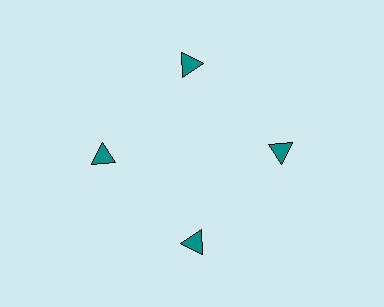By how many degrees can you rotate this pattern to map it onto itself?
The pattern maps onto itself every 90 degrees of rotation.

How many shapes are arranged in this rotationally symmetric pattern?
There are 4 shapes, arranged in 4 groups of 1.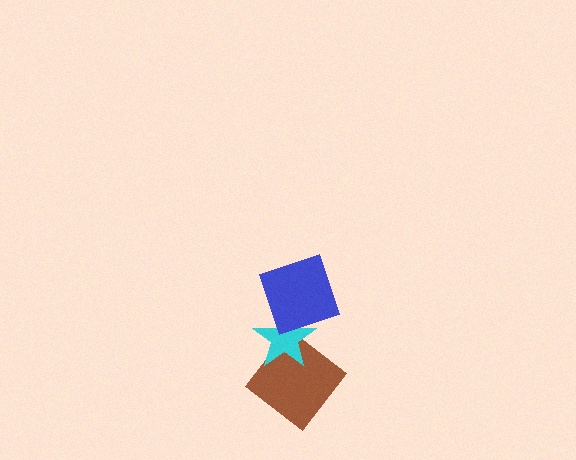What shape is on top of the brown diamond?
The cyan star is on top of the brown diamond.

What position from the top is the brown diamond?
The brown diamond is 3rd from the top.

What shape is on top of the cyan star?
The blue square is on top of the cyan star.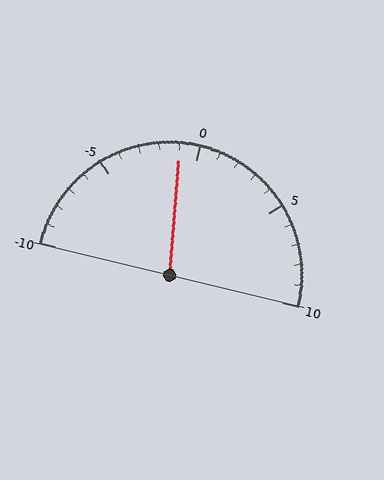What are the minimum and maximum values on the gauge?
The gauge ranges from -10 to 10.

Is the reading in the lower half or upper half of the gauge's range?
The reading is in the lower half of the range (-10 to 10).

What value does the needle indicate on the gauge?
The needle indicates approximately -1.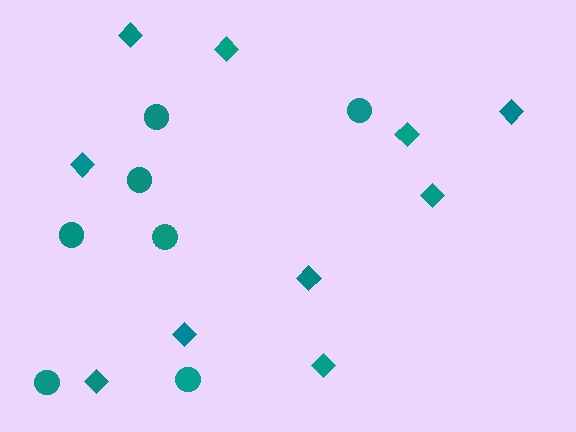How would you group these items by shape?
There are 2 groups: one group of circles (7) and one group of diamonds (10).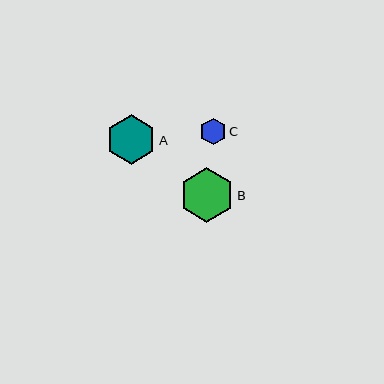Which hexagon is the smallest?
Hexagon C is the smallest with a size of approximately 26 pixels.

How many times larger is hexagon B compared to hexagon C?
Hexagon B is approximately 2.1 times the size of hexagon C.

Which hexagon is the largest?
Hexagon B is the largest with a size of approximately 55 pixels.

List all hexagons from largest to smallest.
From largest to smallest: B, A, C.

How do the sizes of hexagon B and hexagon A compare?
Hexagon B and hexagon A are approximately the same size.